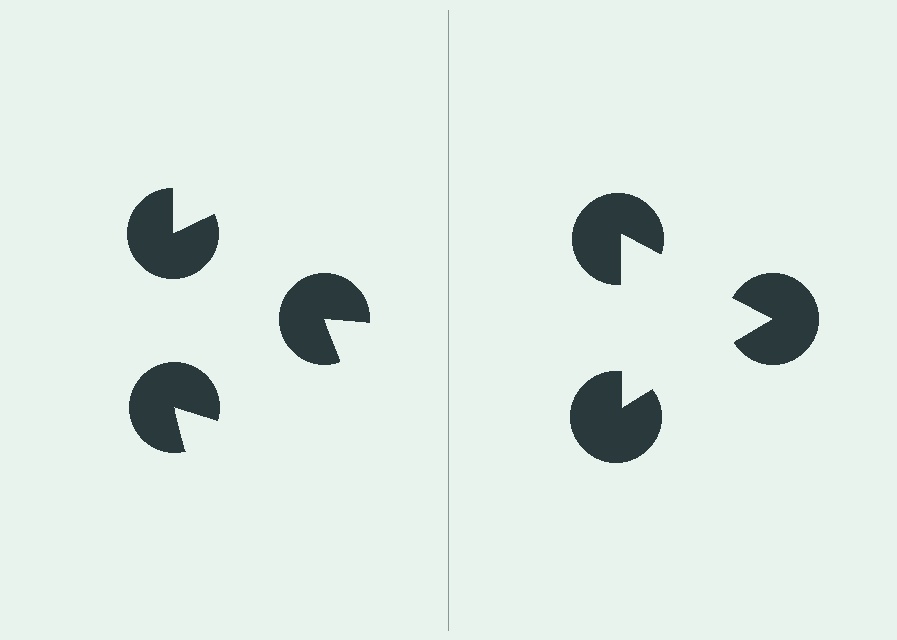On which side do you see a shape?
An illusory triangle appears on the right side. On the left side the wedge cuts are rotated, so no coherent shape forms.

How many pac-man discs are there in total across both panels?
6 — 3 on each side.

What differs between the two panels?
The pac-man discs are positioned identically on both sides; only the wedge orientations differ. On the right they align to a triangle; on the left they are misaligned.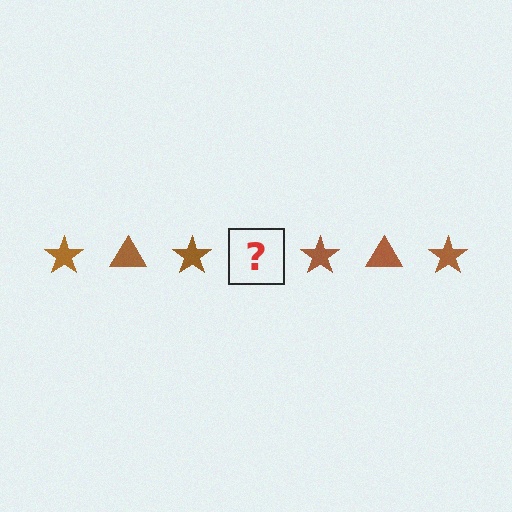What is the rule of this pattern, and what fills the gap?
The rule is that the pattern cycles through star, triangle shapes in brown. The gap should be filled with a brown triangle.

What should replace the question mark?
The question mark should be replaced with a brown triangle.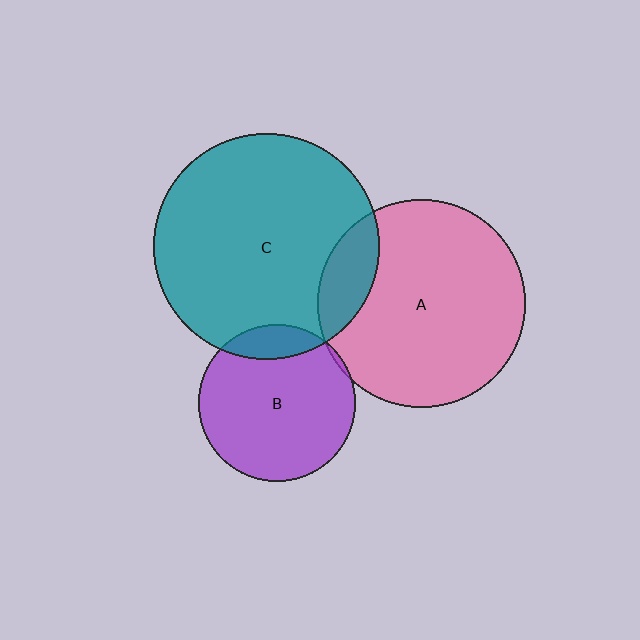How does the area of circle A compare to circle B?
Approximately 1.8 times.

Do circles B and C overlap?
Yes.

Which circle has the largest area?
Circle C (teal).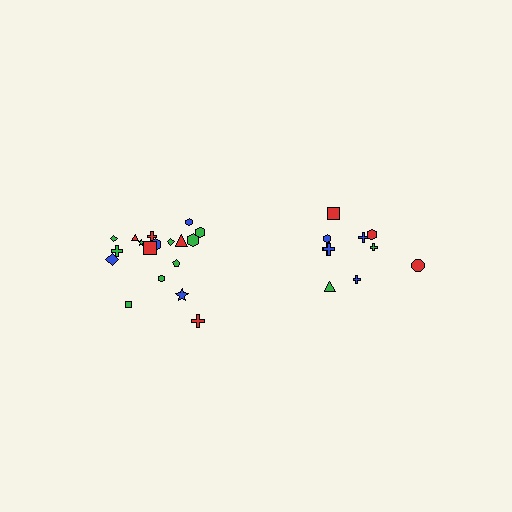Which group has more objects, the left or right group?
The left group.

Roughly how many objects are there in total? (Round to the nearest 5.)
Roughly 30 objects in total.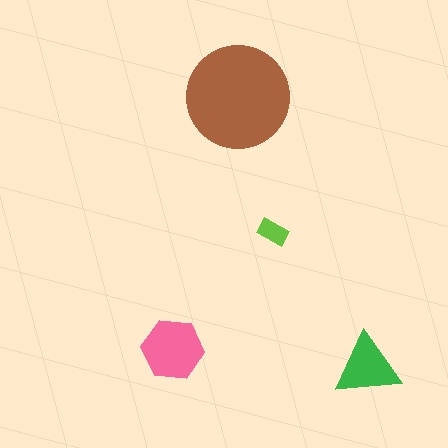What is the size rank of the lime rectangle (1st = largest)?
4th.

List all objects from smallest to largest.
The lime rectangle, the green triangle, the pink hexagon, the brown circle.